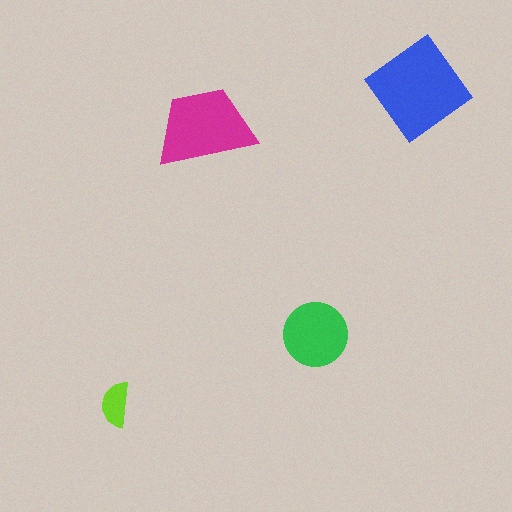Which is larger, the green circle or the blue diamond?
The blue diamond.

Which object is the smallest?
The lime semicircle.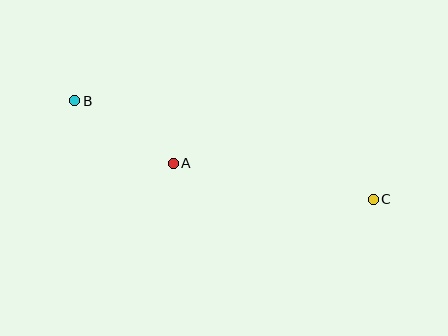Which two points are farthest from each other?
Points B and C are farthest from each other.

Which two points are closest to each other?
Points A and B are closest to each other.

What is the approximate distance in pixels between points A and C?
The distance between A and C is approximately 203 pixels.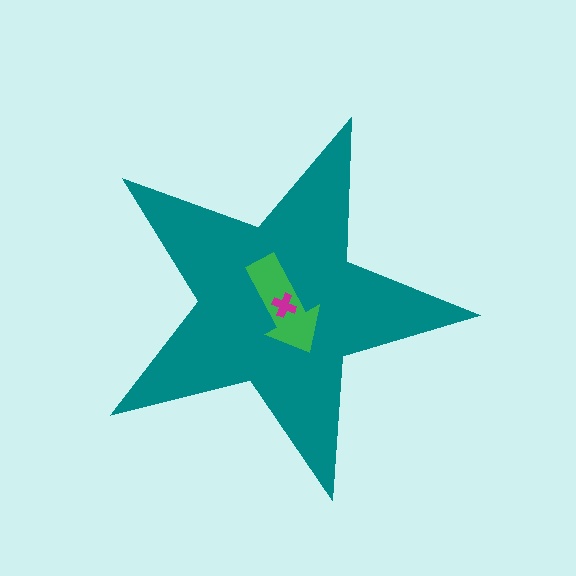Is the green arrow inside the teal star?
Yes.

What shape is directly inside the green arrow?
The magenta cross.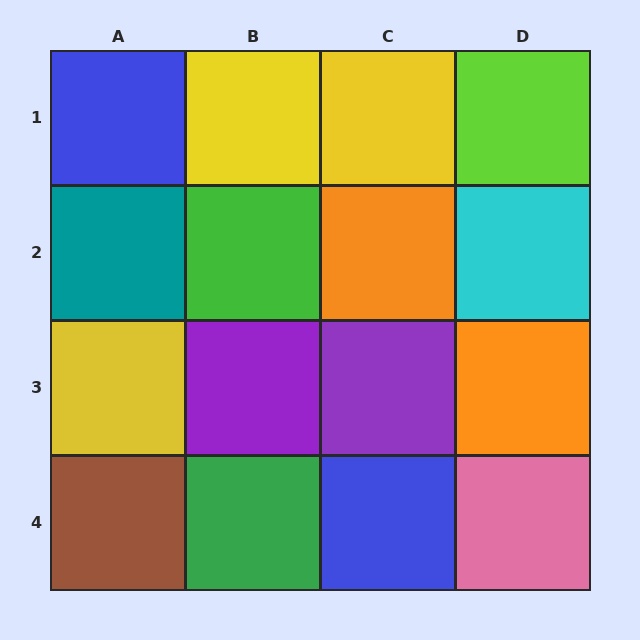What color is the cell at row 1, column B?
Yellow.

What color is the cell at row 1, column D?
Lime.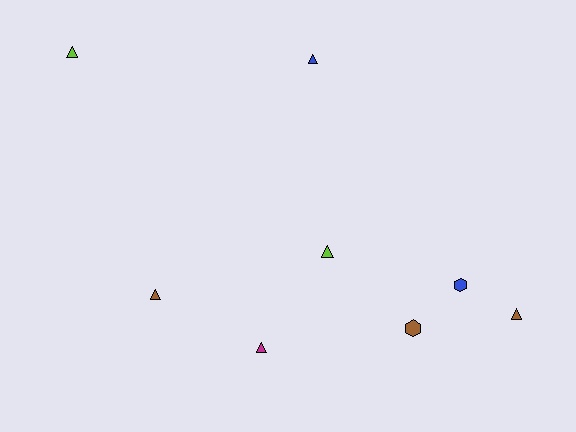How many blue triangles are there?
There is 1 blue triangle.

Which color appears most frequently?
Brown, with 3 objects.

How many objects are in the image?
There are 8 objects.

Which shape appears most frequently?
Triangle, with 6 objects.